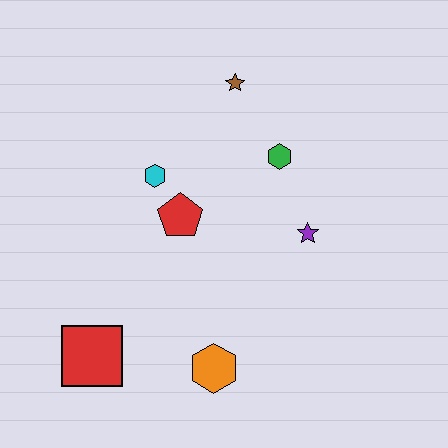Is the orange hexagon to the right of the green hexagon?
No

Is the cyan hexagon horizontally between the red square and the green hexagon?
Yes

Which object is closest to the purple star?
The green hexagon is closest to the purple star.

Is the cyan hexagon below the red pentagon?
No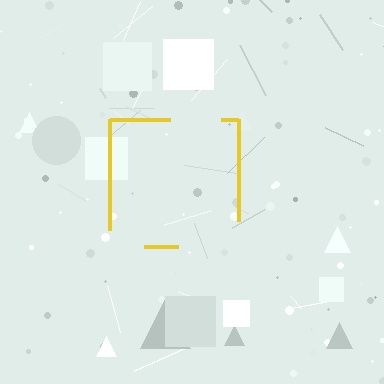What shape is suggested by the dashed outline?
The dashed outline suggests a square.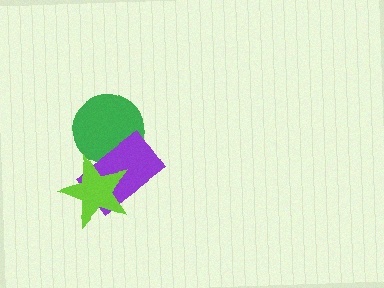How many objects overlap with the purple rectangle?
2 objects overlap with the purple rectangle.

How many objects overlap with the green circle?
2 objects overlap with the green circle.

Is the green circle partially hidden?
Yes, it is partially covered by another shape.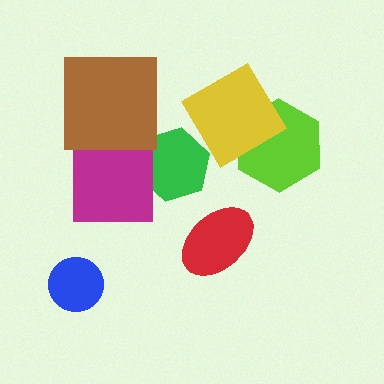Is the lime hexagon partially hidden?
Yes, it is partially covered by another shape.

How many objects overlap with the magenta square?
1 object overlaps with the magenta square.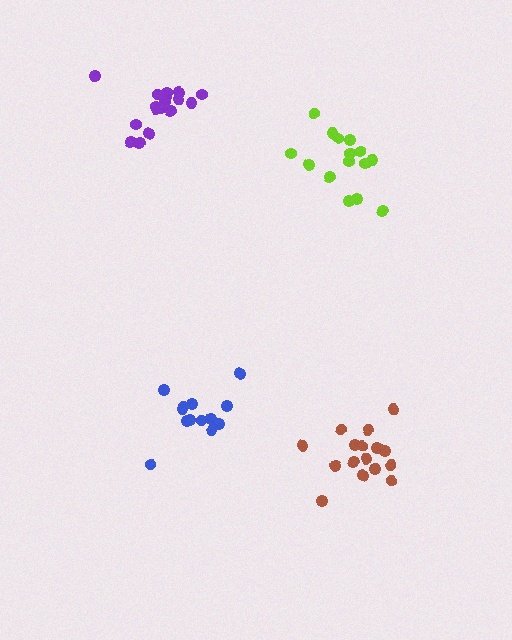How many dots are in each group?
Group 1: 17 dots, Group 2: 17 dots, Group 3: 13 dots, Group 4: 15 dots (62 total).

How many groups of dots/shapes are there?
There are 4 groups.